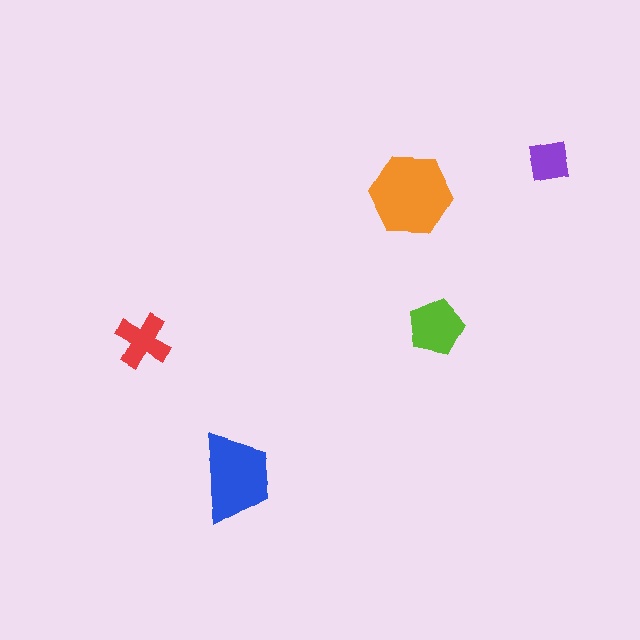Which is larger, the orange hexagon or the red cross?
The orange hexagon.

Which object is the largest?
The orange hexagon.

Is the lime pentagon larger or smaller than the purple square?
Larger.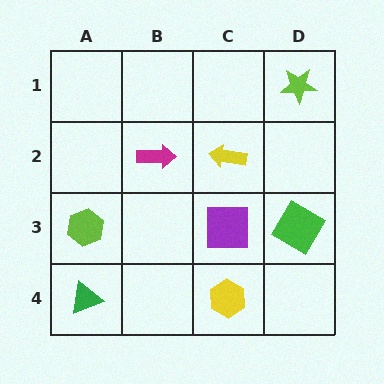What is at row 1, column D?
A lime star.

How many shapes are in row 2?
2 shapes.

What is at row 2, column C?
A yellow arrow.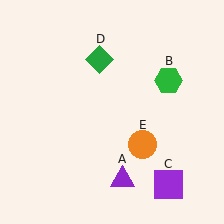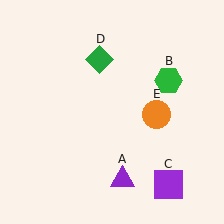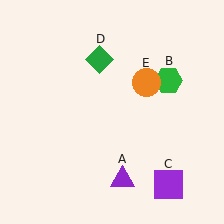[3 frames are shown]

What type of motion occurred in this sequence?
The orange circle (object E) rotated counterclockwise around the center of the scene.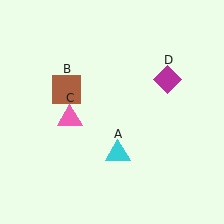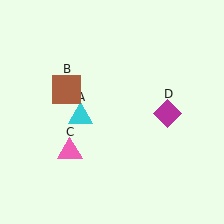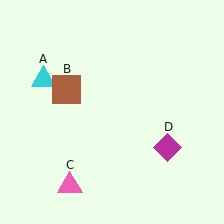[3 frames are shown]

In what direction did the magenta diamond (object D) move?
The magenta diamond (object D) moved down.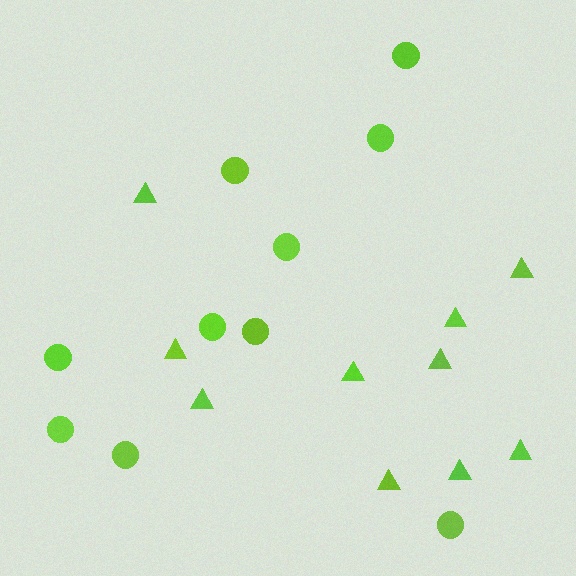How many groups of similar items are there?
There are 2 groups: one group of circles (10) and one group of triangles (10).